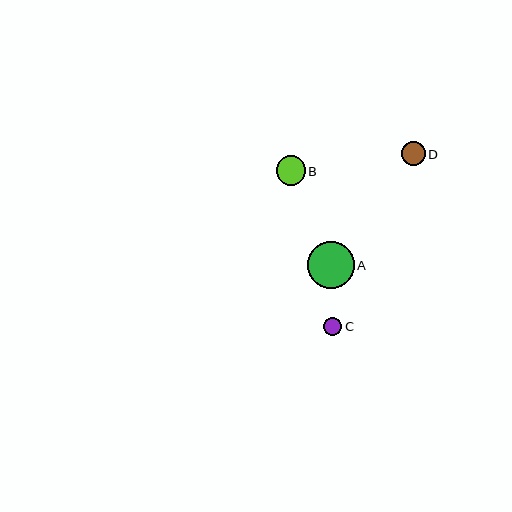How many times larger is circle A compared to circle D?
Circle A is approximately 2.0 times the size of circle D.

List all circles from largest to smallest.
From largest to smallest: A, B, D, C.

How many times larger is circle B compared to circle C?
Circle B is approximately 1.6 times the size of circle C.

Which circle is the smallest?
Circle C is the smallest with a size of approximately 18 pixels.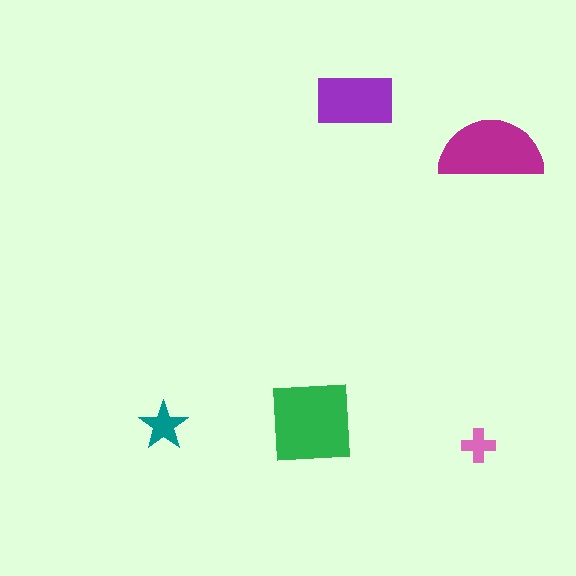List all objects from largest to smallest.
The green square, the magenta semicircle, the purple rectangle, the teal star, the pink cross.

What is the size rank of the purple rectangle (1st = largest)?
3rd.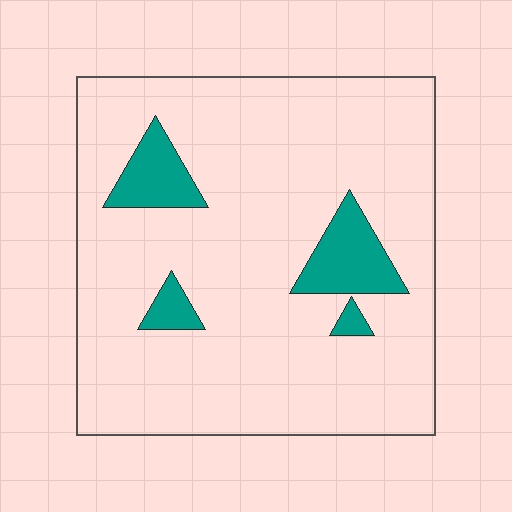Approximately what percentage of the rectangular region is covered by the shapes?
Approximately 10%.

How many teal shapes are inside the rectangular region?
4.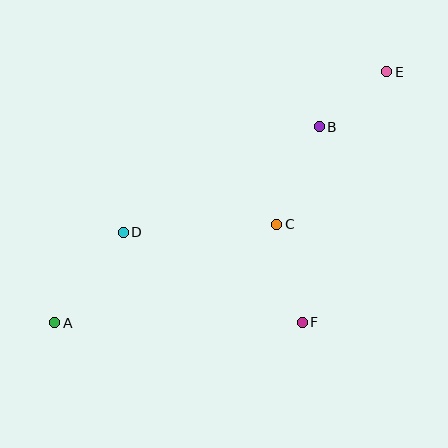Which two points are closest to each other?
Points B and E are closest to each other.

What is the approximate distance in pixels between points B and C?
The distance between B and C is approximately 106 pixels.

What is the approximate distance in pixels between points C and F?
The distance between C and F is approximately 101 pixels.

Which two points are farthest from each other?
Points A and E are farthest from each other.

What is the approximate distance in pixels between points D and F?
The distance between D and F is approximately 200 pixels.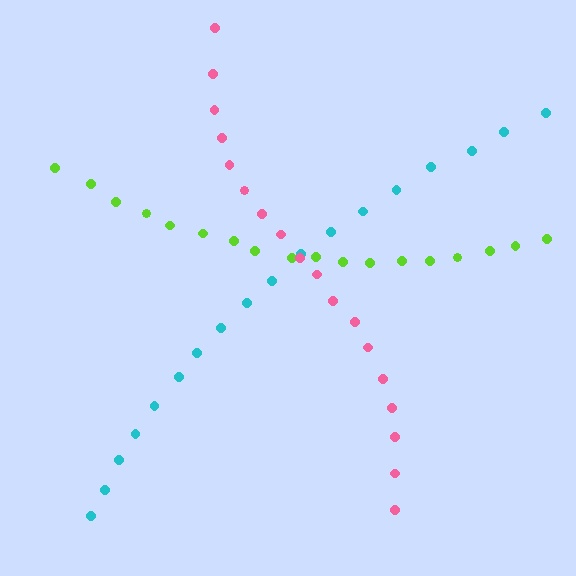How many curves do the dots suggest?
There are 3 distinct paths.